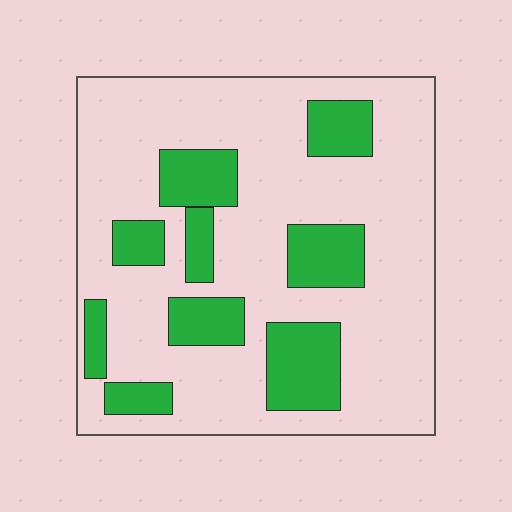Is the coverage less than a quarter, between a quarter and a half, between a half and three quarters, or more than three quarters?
Between a quarter and a half.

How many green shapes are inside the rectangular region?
9.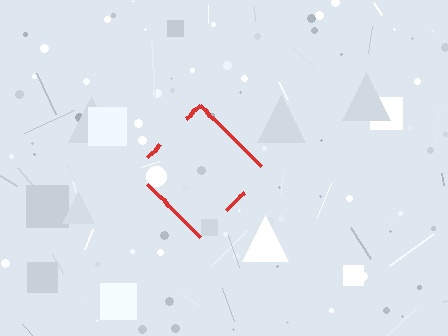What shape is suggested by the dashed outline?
The dashed outline suggests a diamond.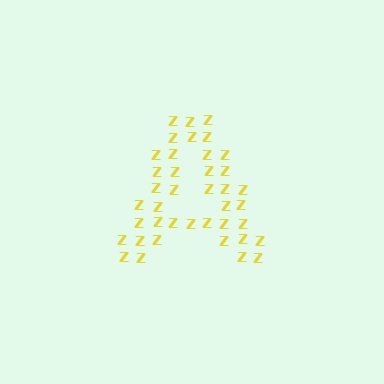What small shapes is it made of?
It is made of small letter Z's.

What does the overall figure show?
The overall figure shows the letter A.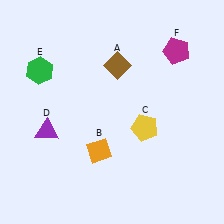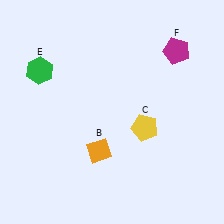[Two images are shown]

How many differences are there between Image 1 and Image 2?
There are 2 differences between the two images.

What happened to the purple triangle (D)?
The purple triangle (D) was removed in Image 2. It was in the bottom-left area of Image 1.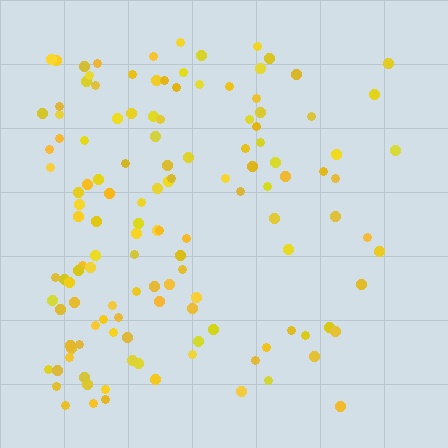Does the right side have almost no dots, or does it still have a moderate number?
Still a moderate number, just noticeably fewer than the left.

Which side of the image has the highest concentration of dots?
The left.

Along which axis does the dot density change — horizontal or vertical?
Horizontal.